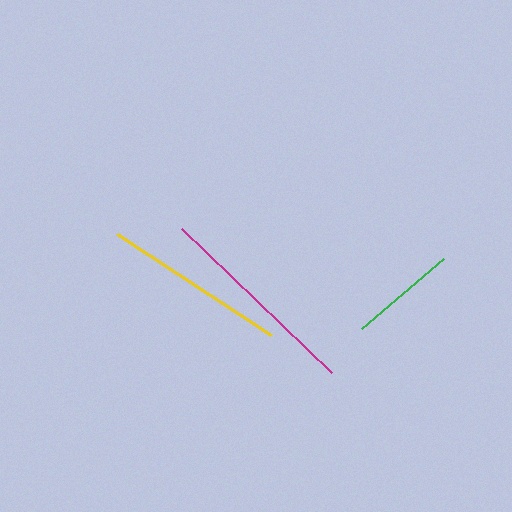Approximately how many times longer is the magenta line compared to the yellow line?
The magenta line is approximately 1.1 times the length of the yellow line.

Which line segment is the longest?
The magenta line is the longest at approximately 207 pixels.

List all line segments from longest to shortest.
From longest to shortest: magenta, yellow, green.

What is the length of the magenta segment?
The magenta segment is approximately 207 pixels long.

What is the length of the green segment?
The green segment is approximately 107 pixels long.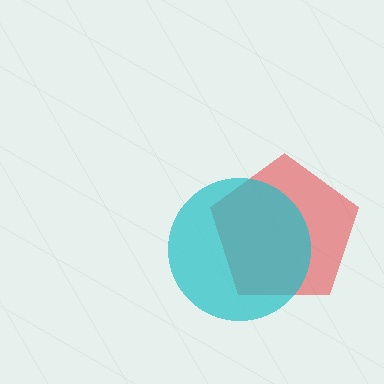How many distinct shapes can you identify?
There are 2 distinct shapes: a red pentagon, a cyan circle.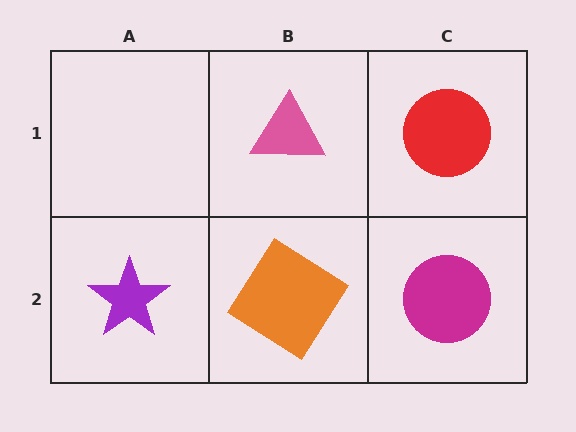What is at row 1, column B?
A pink triangle.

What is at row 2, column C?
A magenta circle.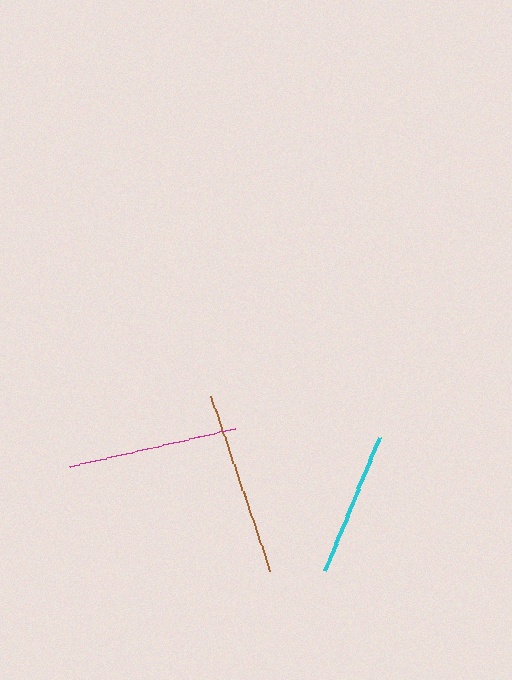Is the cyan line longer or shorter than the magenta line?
The magenta line is longer than the cyan line.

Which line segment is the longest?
The brown line is the longest at approximately 185 pixels.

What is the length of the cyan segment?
The cyan segment is approximately 144 pixels long.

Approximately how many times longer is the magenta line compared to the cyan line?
The magenta line is approximately 1.2 times the length of the cyan line.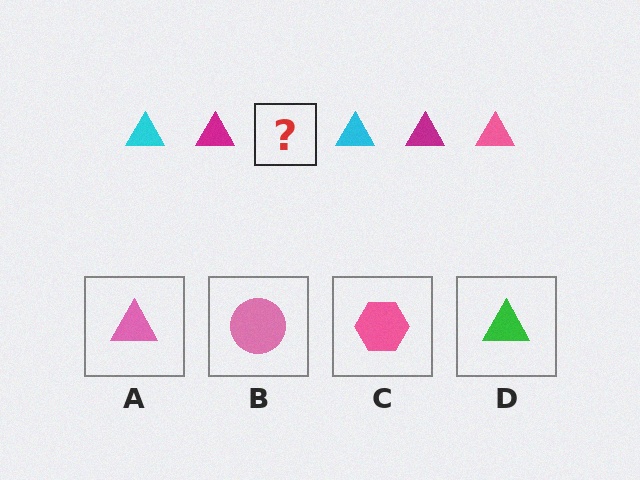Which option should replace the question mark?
Option A.